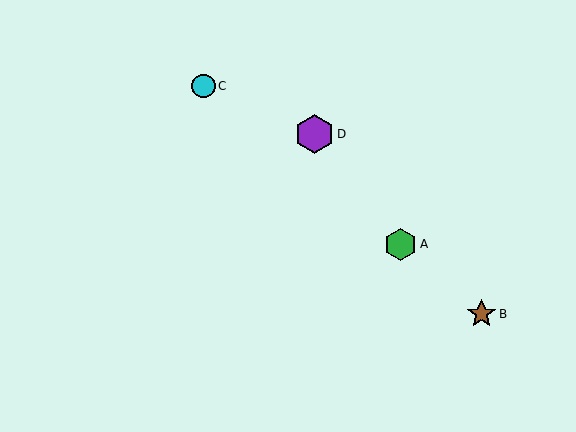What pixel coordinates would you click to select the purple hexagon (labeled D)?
Click at (314, 134) to select the purple hexagon D.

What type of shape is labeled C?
Shape C is a cyan circle.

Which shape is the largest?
The purple hexagon (labeled D) is the largest.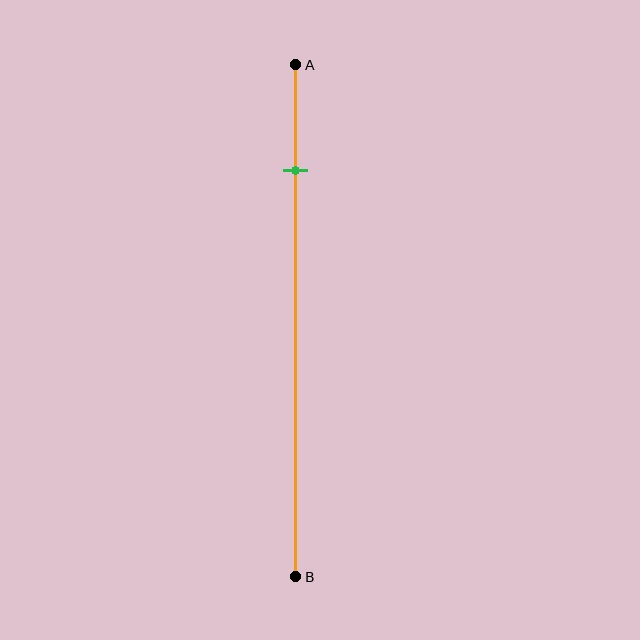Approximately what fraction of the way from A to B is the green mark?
The green mark is approximately 20% of the way from A to B.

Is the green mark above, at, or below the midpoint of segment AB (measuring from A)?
The green mark is above the midpoint of segment AB.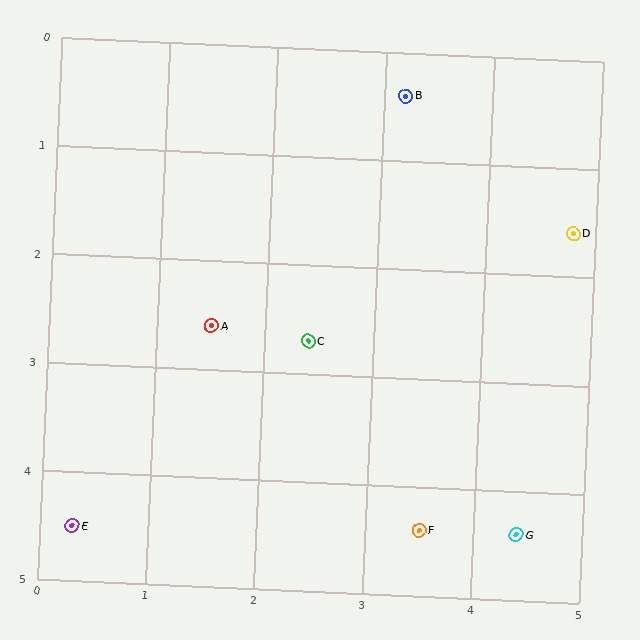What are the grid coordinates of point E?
Point E is at approximately (0.3, 4.5).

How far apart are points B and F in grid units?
Points B and F are about 4.0 grid units apart.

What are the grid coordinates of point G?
Point G is at approximately (4.4, 4.4).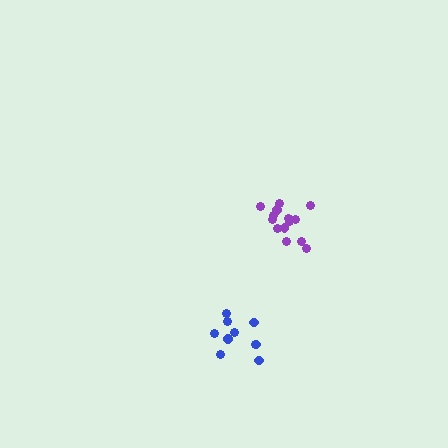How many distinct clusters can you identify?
There are 2 distinct clusters.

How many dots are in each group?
Group 1: 14 dots, Group 2: 10 dots (24 total).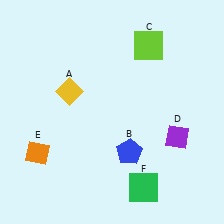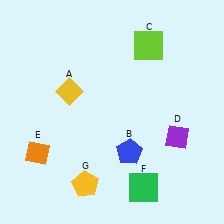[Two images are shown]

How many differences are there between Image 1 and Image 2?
There is 1 difference between the two images.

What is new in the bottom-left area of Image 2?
A yellow pentagon (G) was added in the bottom-left area of Image 2.